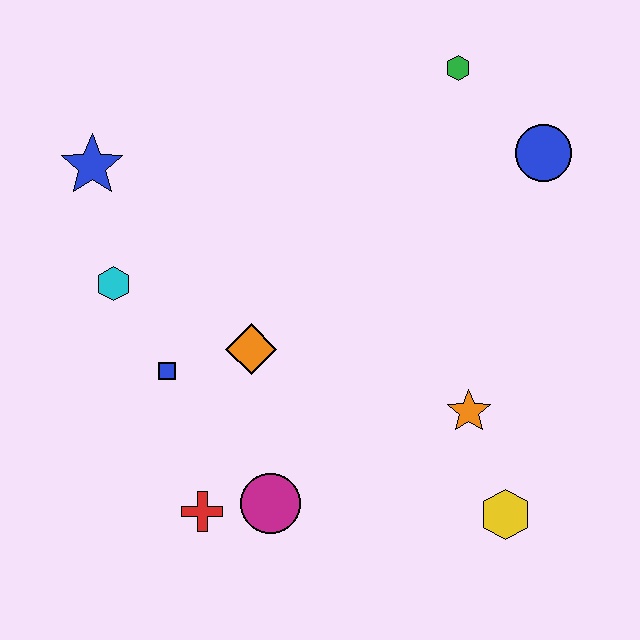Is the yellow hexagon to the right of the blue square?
Yes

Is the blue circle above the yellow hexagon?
Yes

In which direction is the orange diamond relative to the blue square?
The orange diamond is to the right of the blue square.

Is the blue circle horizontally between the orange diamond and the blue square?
No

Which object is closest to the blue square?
The orange diamond is closest to the blue square.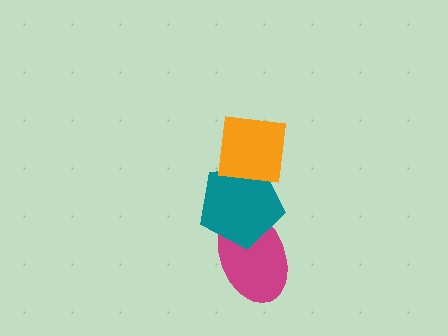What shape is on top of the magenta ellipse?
The teal pentagon is on top of the magenta ellipse.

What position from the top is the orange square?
The orange square is 1st from the top.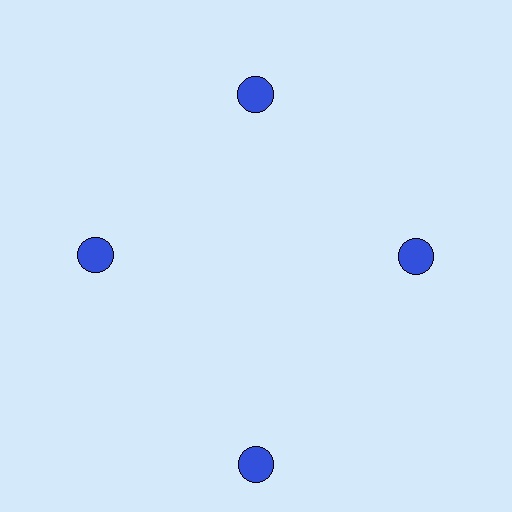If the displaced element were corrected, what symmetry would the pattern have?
It would have 4-fold rotational symmetry — the pattern would map onto itself every 90 degrees.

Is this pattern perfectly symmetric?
No. The 4 blue circles are arranged in a ring, but one element near the 6 o'clock position is pushed outward from the center, breaking the 4-fold rotational symmetry.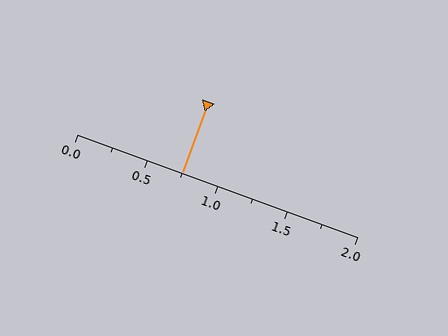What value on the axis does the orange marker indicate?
The marker indicates approximately 0.75.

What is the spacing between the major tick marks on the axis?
The major ticks are spaced 0.5 apart.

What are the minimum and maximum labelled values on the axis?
The axis runs from 0.0 to 2.0.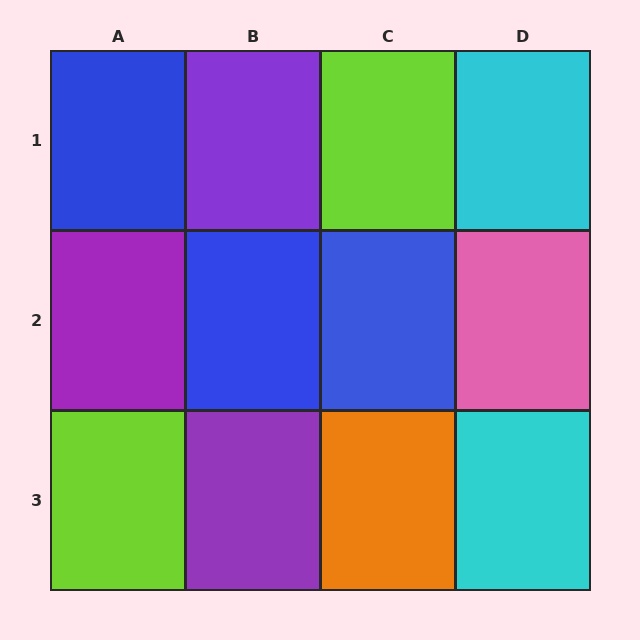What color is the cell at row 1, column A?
Blue.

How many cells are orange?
1 cell is orange.